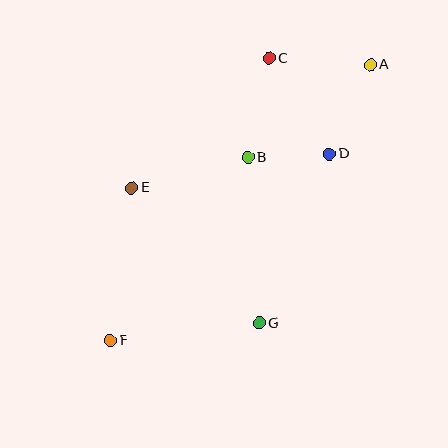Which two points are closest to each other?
Points B and D are closest to each other.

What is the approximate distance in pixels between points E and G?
The distance between E and G is approximately 186 pixels.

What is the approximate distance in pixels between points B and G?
The distance between B and G is approximately 166 pixels.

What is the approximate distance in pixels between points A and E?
The distance between A and E is approximately 268 pixels.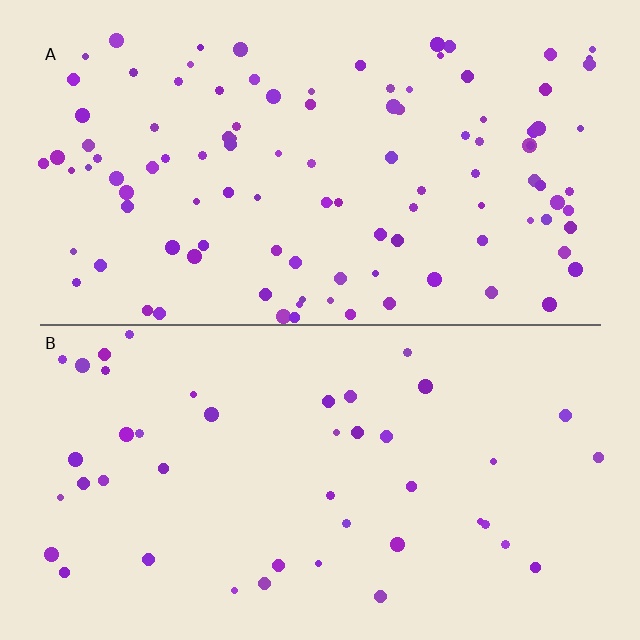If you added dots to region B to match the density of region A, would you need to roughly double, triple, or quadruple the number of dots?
Approximately double.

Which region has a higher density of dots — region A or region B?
A (the top).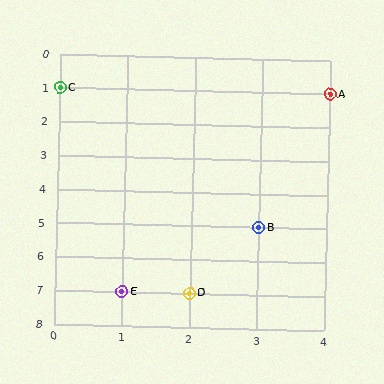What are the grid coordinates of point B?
Point B is at grid coordinates (3, 5).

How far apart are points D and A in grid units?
Points D and A are 2 columns and 6 rows apart (about 6.3 grid units diagonally).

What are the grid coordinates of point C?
Point C is at grid coordinates (0, 1).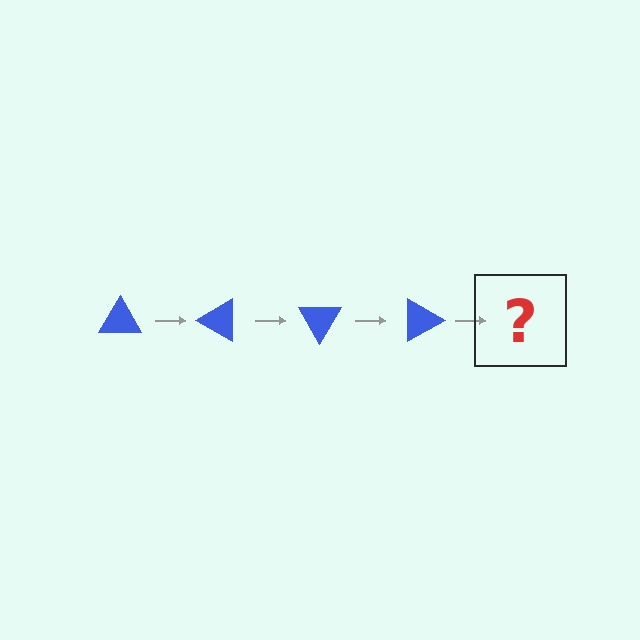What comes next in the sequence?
The next element should be a blue triangle rotated 120 degrees.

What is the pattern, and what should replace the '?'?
The pattern is that the triangle rotates 30 degrees each step. The '?' should be a blue triangle rotated 120 degrees.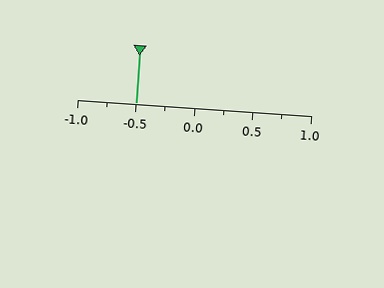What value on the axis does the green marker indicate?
The marker indicates approximately -0.5.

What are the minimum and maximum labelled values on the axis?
The axis runs from -1.0 to 1.0.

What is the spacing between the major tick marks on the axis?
The major ticks are spaced 0.5 apart.